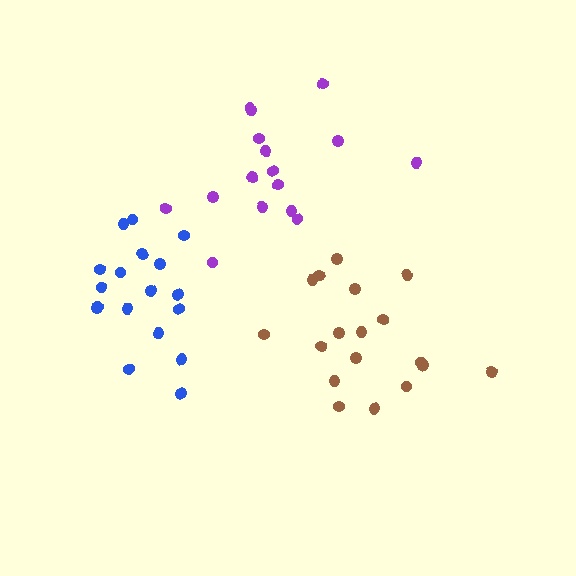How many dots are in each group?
Group 1: 18 dots, Group 2: 16 dots, Group 3: 18 dots (52 total).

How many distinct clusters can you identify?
There are 3 distinct clusters.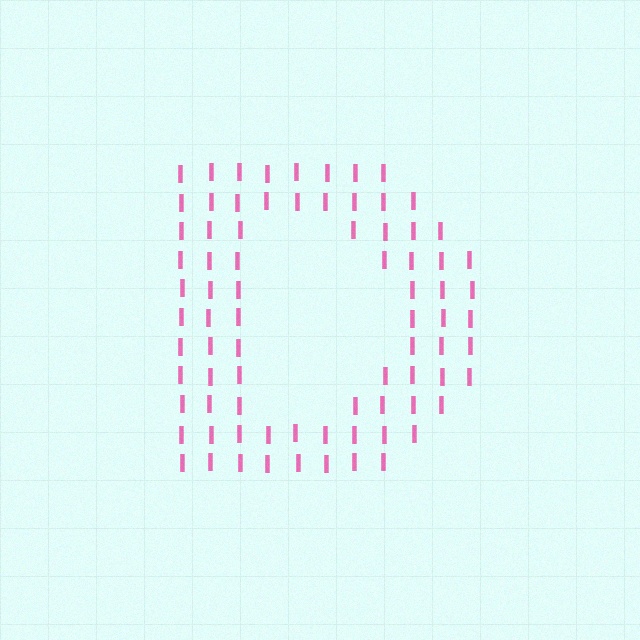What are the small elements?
The small elements are letter I's.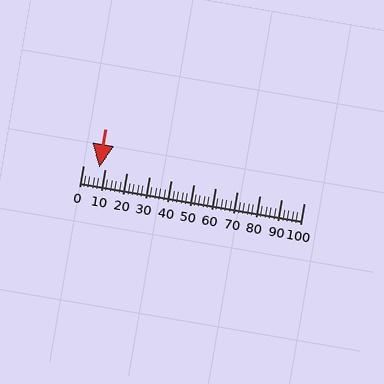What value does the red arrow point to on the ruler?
The red arrow points to approximately 8.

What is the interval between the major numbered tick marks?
The major tick marks are spaced 10 units apart.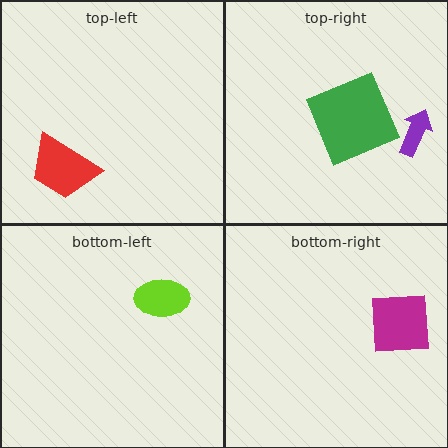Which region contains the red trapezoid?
The top-left region.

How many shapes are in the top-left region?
1.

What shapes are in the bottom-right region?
The magenta square.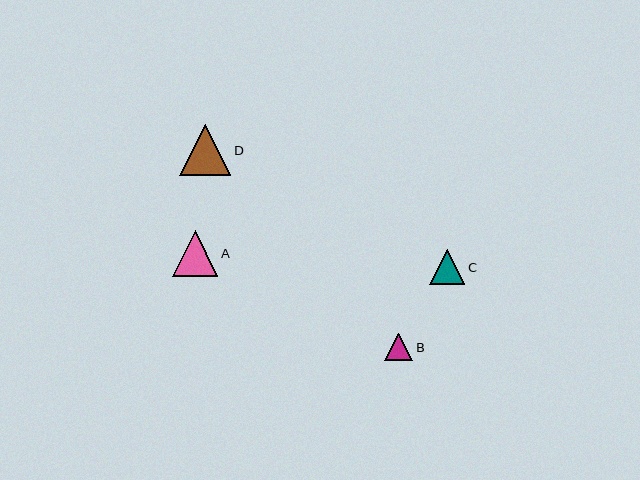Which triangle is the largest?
Triangle D is the largest with a size of approximately 51 pixels.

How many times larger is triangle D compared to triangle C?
Triangle D is approximately 1.5 times the size of triangle C.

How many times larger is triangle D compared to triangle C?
Triangle D is approximately 1.5 times the size of triangle C.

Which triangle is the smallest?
Triangle B is the smallest with a size of approximately 28 pixels.